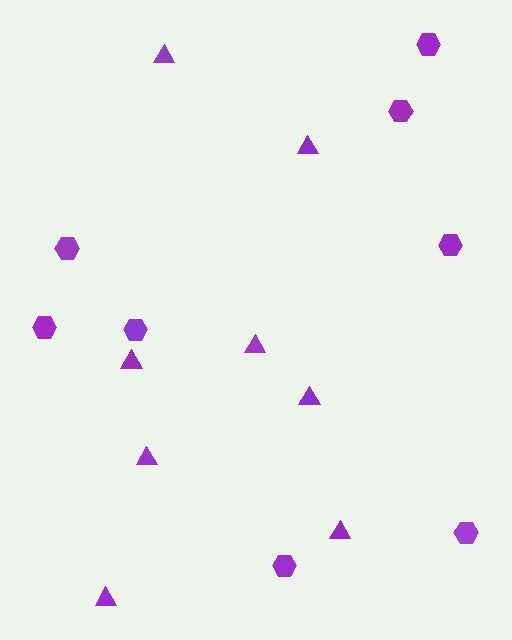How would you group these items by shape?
There are 2 groups: one group of hexagons (8) and one group of triangles (8).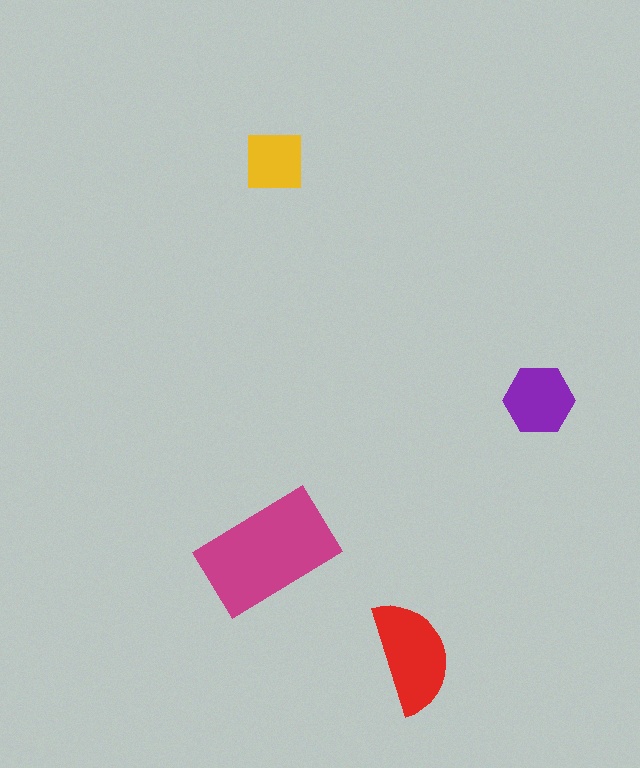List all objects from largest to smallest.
The magenta rectangle, the red semicircle, the purple hexagon, the yellow square.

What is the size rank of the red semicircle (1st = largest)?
2nd.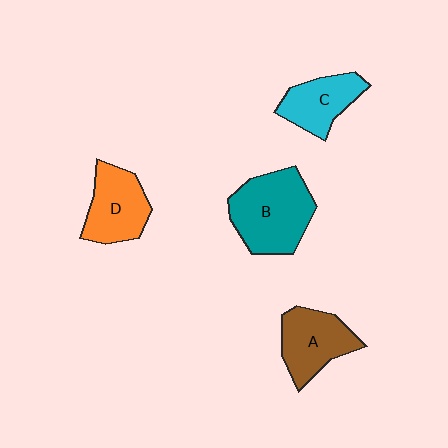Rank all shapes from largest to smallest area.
From largest to smallest: B (teal), A (brown), D (orange), C (cyan).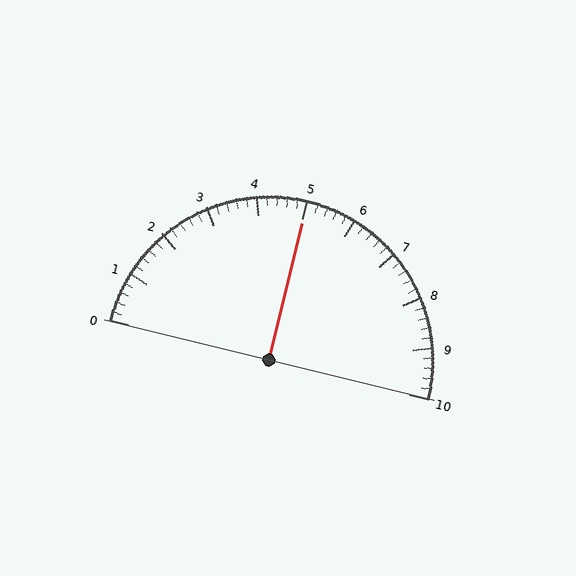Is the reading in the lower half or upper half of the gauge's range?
The reading is in the upper half of the range (0 to 10).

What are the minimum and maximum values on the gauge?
The gauge ranges from 0 to 10.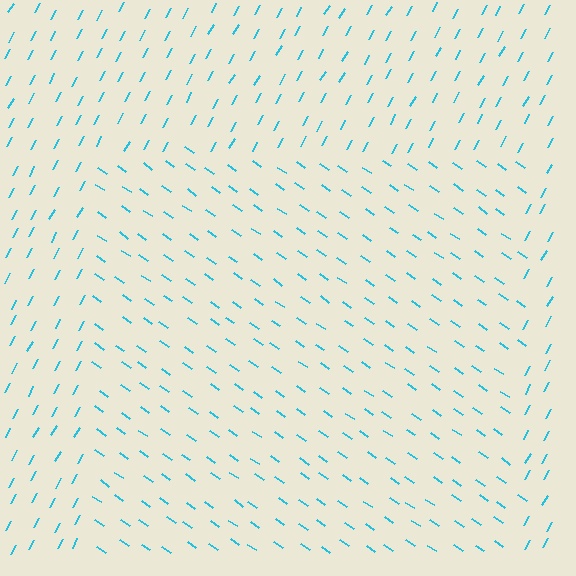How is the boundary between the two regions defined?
The boundary is defined purely by a change in line orientation (approximately 85 degrees difference). All lines are the same color and thickness.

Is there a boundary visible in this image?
Yes, there is a texture boundary formed by a change in line orientation.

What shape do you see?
I see a rectangle.